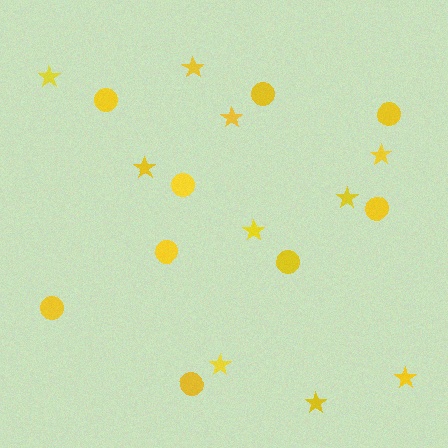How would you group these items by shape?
There are 2 groups: one group of stars (10) and one group of circles (9).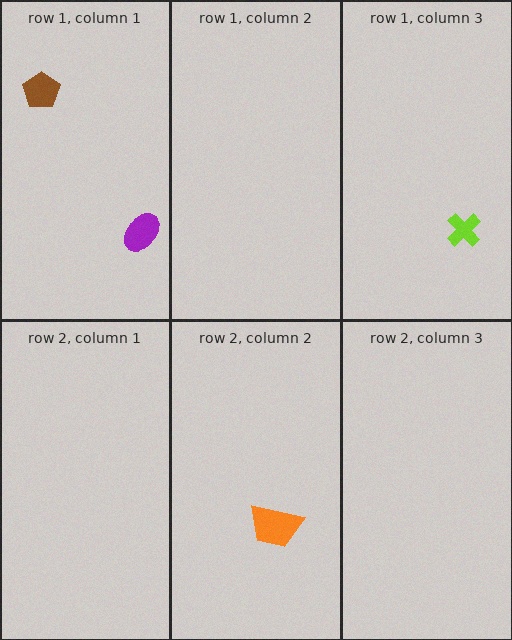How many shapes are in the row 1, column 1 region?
2.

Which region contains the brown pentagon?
The row 1, column 1 region.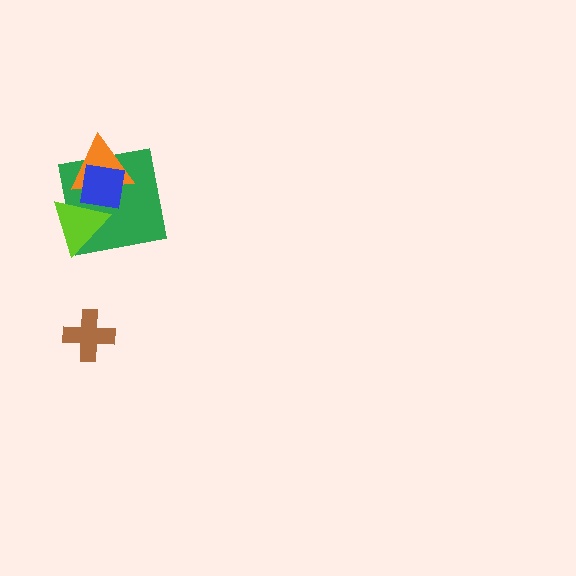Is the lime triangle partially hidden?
Yes, it is partially covered by another shape.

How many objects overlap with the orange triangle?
3 objects overlap with the orange triangle.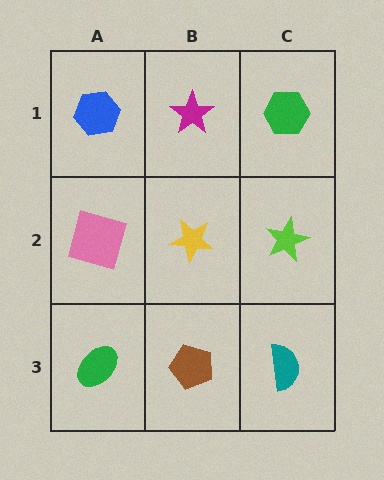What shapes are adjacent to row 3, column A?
A pink square (row 2, column A), a brown pentagon (row 3, column B).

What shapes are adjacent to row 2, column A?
A blue hexagon (row 1, column A), a green ellipse (row 3, column A), a yellow star (row 2, column B).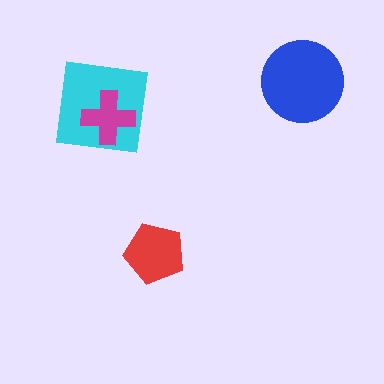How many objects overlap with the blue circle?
0 objects overlap with the blue circle.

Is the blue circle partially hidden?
No, no other shape covers it.